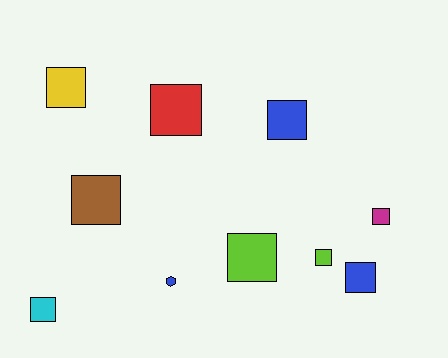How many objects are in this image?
There are 10 objects.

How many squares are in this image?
There are 9 squares.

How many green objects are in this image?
There are no green objects.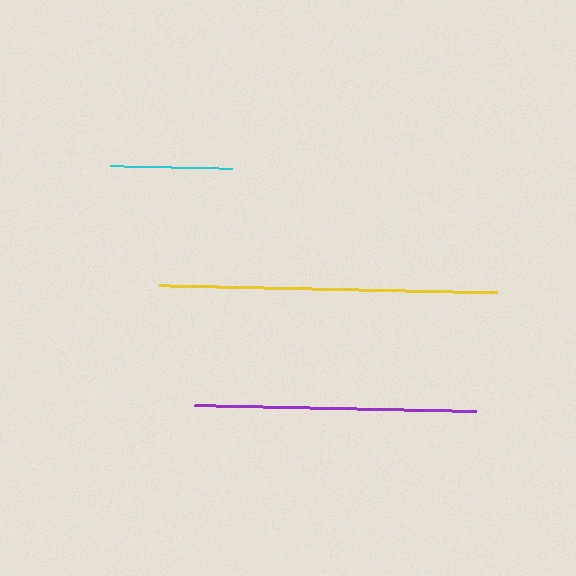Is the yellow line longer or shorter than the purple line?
The yellow line is longer than the purple line.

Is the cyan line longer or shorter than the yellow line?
The yellow line is longer than the cyan line.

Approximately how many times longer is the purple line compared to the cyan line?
The purple line is approximately 2.3 times the length of the cyan line.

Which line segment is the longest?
The yellow line is the longest at approximately 338 pixels.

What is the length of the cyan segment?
The cyan segment is approximately 122 pixels long.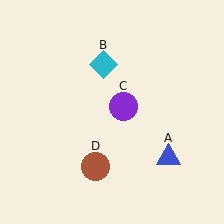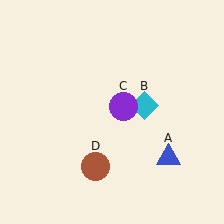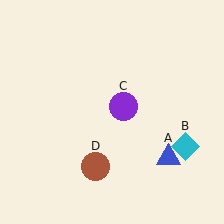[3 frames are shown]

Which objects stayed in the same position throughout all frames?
Blue triangle (object A) and purple circle (object C) and brown circle (object D) remained stationary.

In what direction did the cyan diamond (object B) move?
The cyan diamond (object B) moved down and to the right.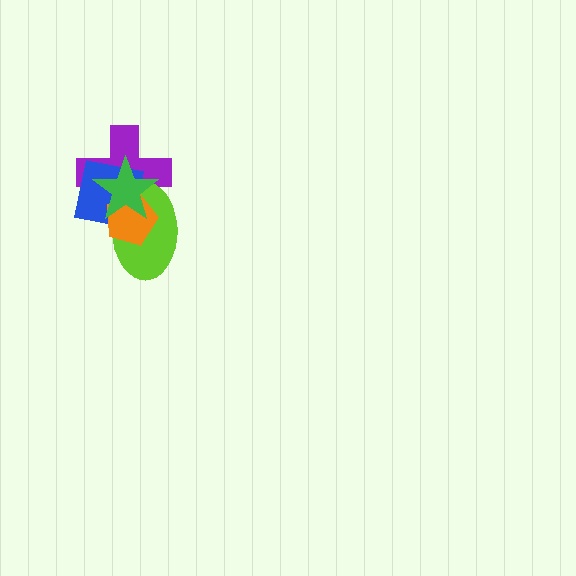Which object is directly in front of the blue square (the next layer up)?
The lime ellipse is directly in front of the blue square.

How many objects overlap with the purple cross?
4 objects overlap with the purple cross.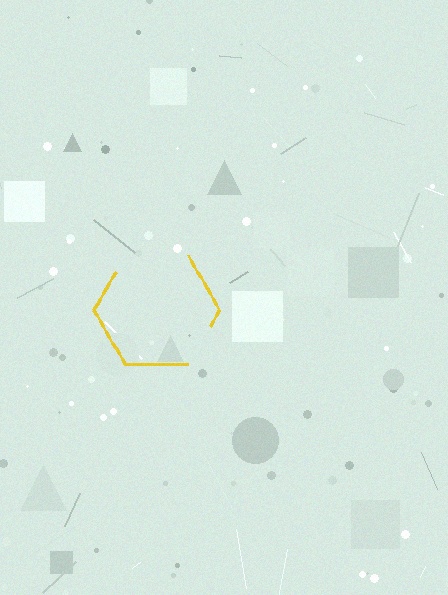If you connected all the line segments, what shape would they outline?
They would outline a hexagon.